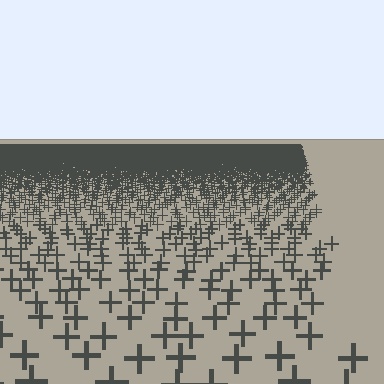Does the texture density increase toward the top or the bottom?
Density increases toward the top.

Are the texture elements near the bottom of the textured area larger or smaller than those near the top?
Larger. Near the bottom, elements are closer to the viewer and appear at a bigger on-screen size.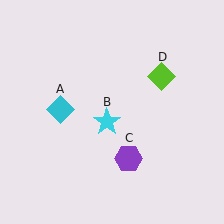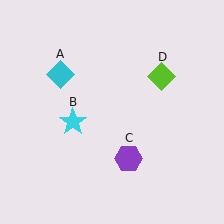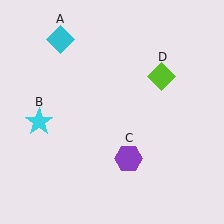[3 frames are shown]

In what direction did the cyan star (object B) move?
The cyan star (object B) moved left.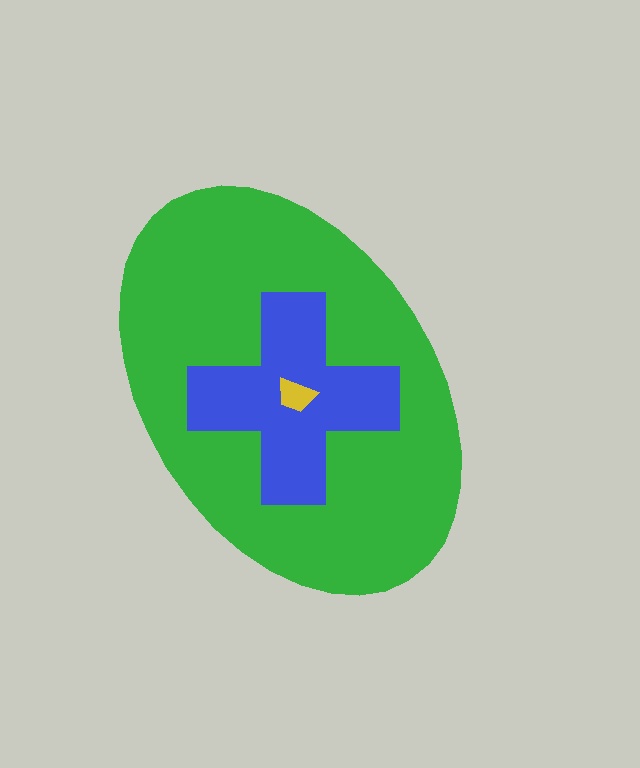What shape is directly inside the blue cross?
The yellow trapezoid.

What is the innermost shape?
The yellow trapezoid.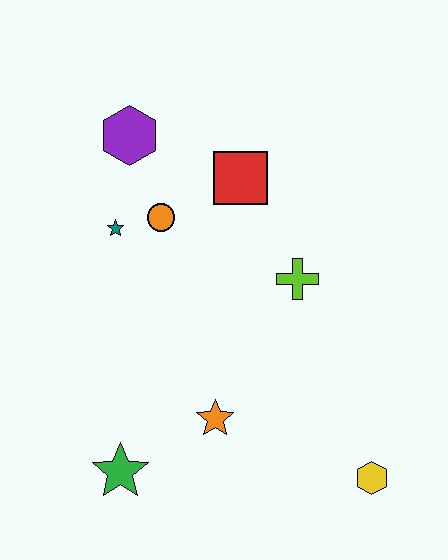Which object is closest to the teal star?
The orange circle is closest to the teal star.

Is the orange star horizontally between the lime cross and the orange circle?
Yes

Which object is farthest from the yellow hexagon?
The purple hexagon is farthest from the yellow hexagon.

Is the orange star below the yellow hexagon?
No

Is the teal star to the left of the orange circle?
Yes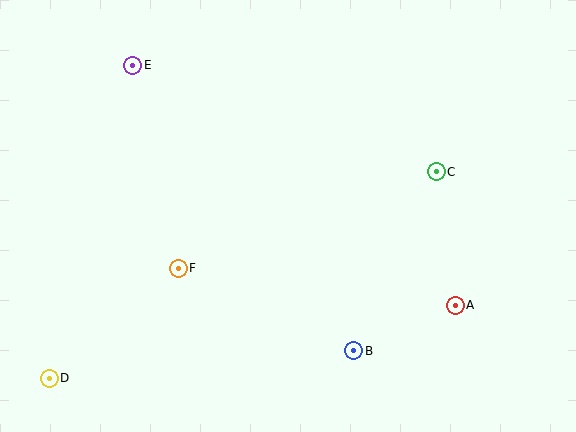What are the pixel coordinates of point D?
Point D is at (49, 378).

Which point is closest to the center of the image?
Point F at (178, 268) is closest to the center.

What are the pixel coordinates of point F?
Point F is at (178, 268).